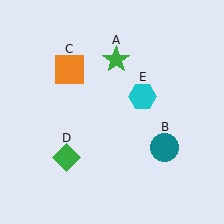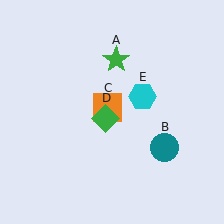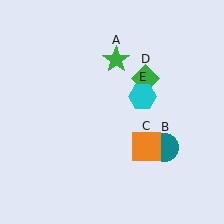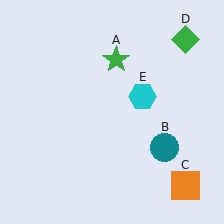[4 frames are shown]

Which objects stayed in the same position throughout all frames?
Green star (object A) and teal circle (object B) and cyan hexagon (object E) remained stationary.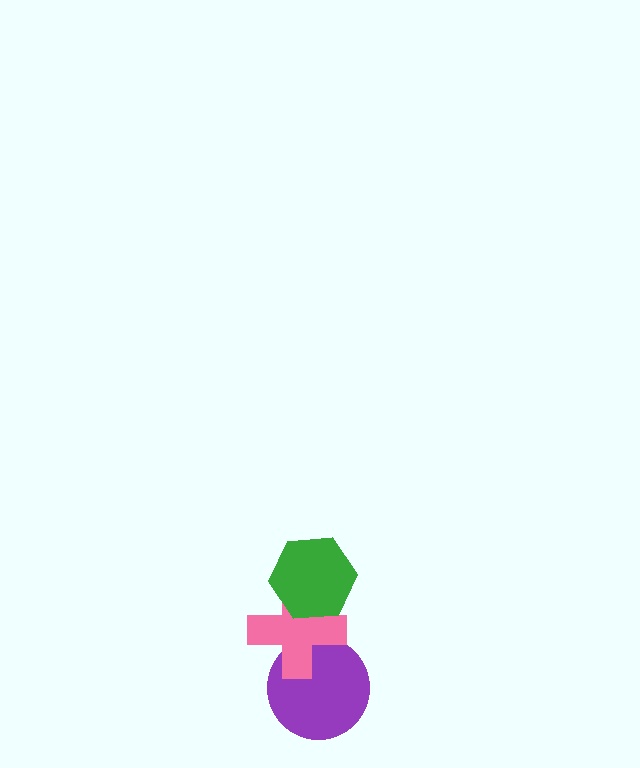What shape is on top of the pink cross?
The green hexagon is on top of the pink cross.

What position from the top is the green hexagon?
The green hexagon is 1st from the top.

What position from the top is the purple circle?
The purple circle is 3rd from the top.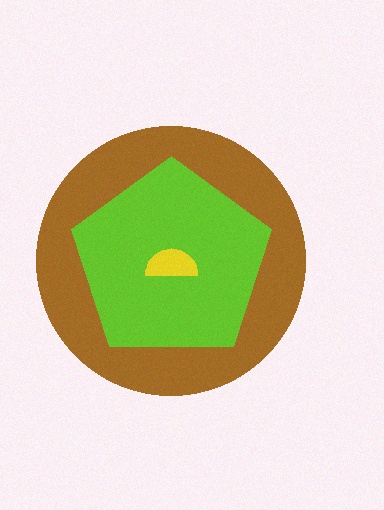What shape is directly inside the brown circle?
The lime pentagon.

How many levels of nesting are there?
3.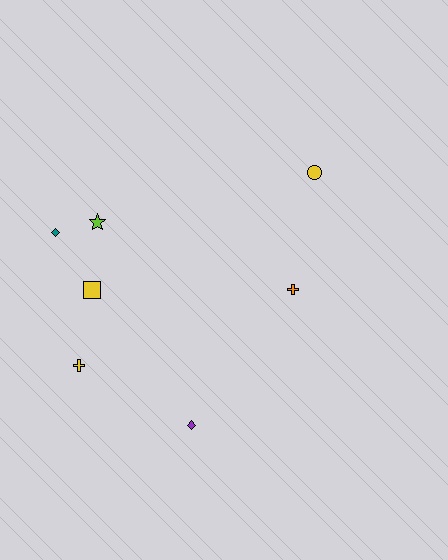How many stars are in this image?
There is 1 star.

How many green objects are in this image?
There are no green objects.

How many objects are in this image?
There are 7 objects.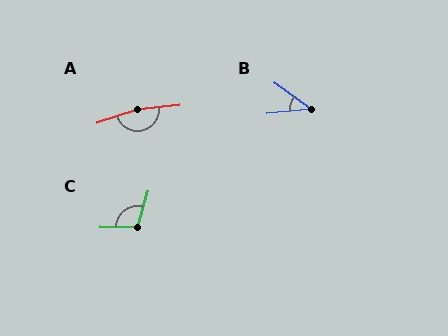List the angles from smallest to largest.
B (41°), C (104°), A (167°).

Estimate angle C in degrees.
Approximately 104 degrees.